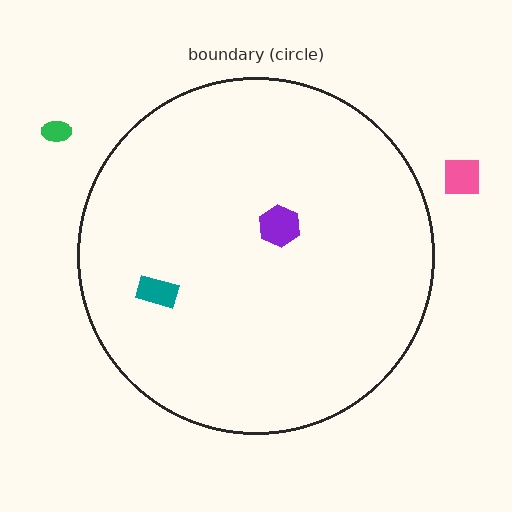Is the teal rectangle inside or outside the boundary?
Inside.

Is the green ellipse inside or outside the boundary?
Outside.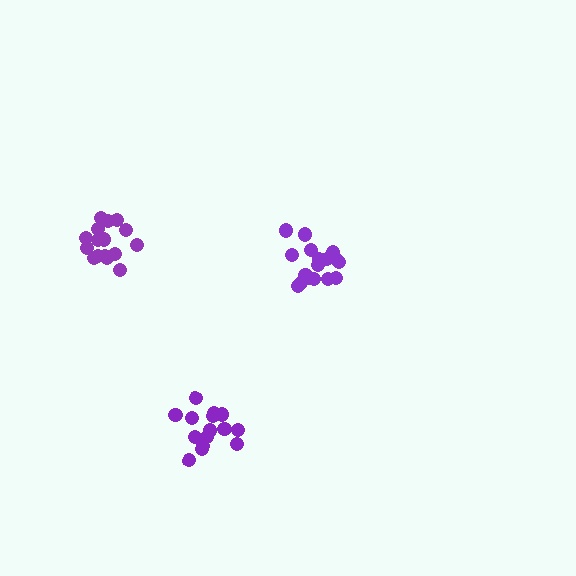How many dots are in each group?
Group 1: 15 dots, Group 2: 17 dots, Group 3: 16 dots (48 total).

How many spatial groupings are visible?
There are 3 spatial groupings.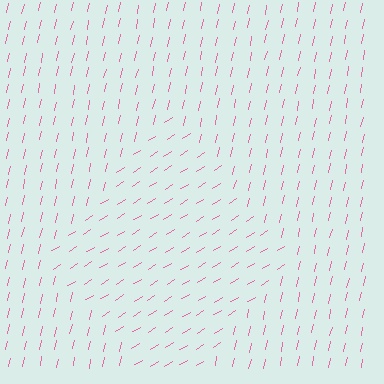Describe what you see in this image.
The image is filled with small pink line segments. A diamond region in the image has lines oriented differently from the surrounding lines, creating a visible texture boundary.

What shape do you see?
I see a diamond.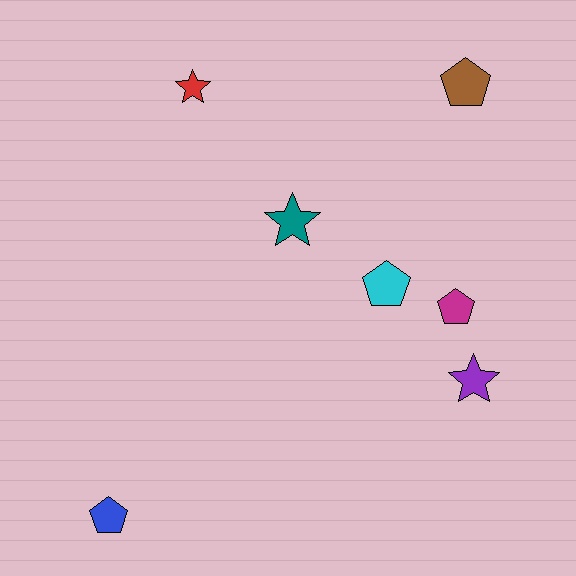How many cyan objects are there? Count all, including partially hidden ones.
There is 1 cyan object.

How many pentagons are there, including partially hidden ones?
There are 4 pentagons.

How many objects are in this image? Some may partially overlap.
There are 7 objects.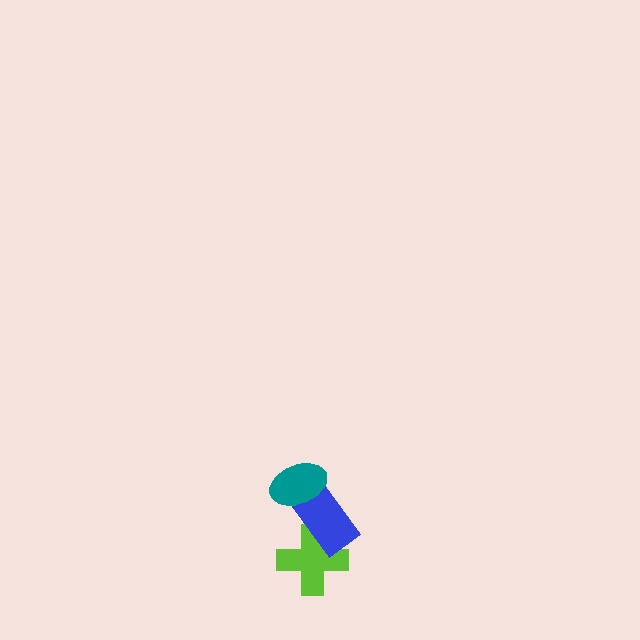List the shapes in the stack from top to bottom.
From top to bottom: the teal ellipse, the blue rectangle, the lime cross.